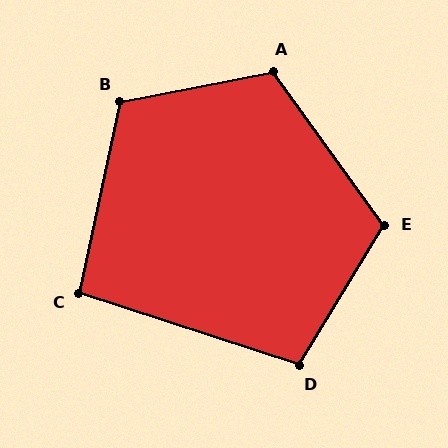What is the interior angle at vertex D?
Approximately 103 degrees (obtuse).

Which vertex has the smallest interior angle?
C, at approximately 96 degrees.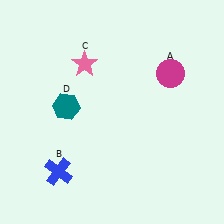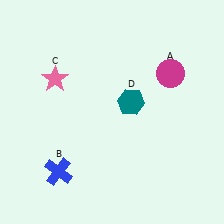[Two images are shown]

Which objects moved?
The objects that moved are: the pink star (C), the teal hexagon (D).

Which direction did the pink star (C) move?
The pink star (C) moved left.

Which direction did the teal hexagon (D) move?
The teal hexagon (D) moved right.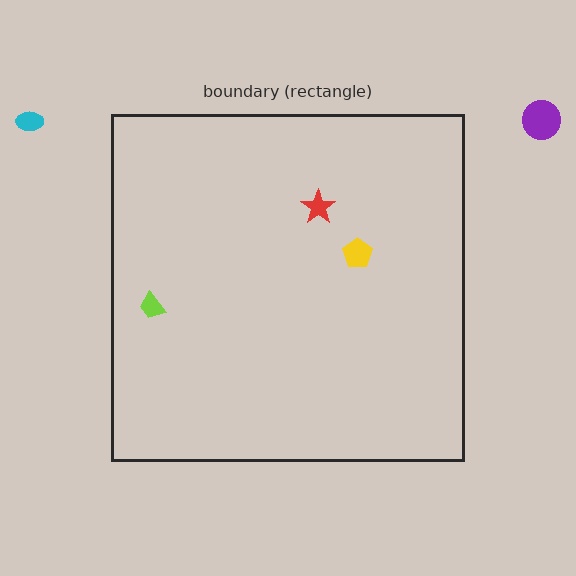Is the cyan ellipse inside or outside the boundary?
Outside.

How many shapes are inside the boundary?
3 inside, 2 outside.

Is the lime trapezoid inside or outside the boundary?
Inside.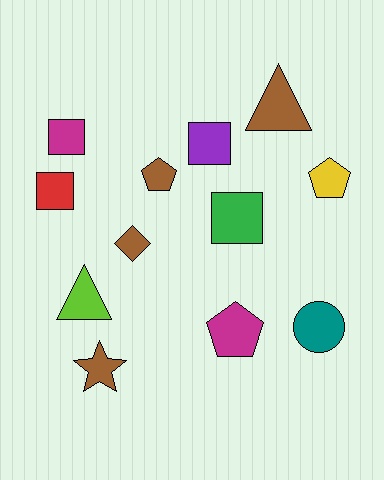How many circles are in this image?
There is 1 circle.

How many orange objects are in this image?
There are no orange objects.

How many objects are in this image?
There are 12 objects.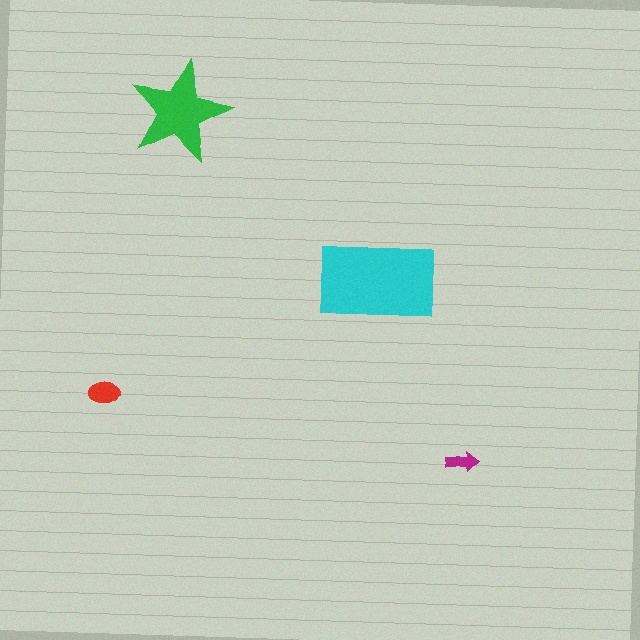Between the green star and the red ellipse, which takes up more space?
The green star.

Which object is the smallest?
The magenta arrow.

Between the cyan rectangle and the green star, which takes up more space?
The cyan rectangle.